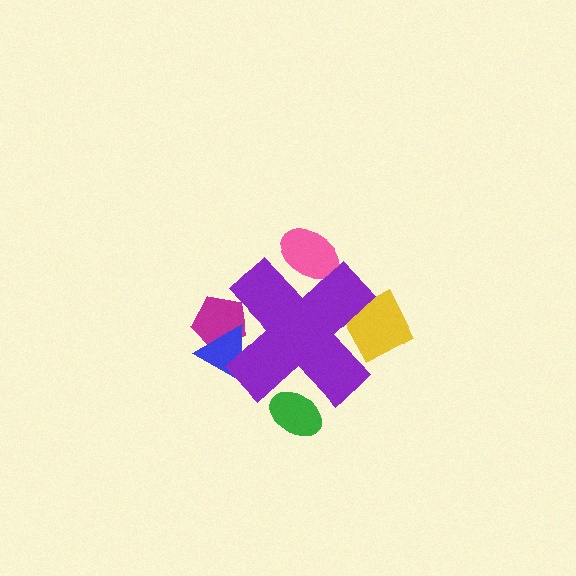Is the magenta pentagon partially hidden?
Yes, the magenta pentagon is partially hidden behind the purple cross.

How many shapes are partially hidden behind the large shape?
5 shapes are partially hidden.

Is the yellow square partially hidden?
Yes, the yellow square is partially hidden behind the purple cross.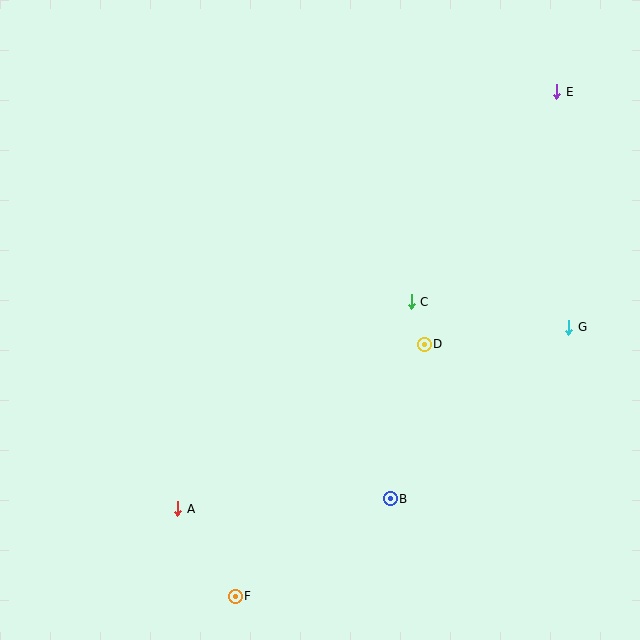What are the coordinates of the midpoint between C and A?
The midpoint between C and A is at (295, 405).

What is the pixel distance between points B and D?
The distance between B and D is 158 pixels.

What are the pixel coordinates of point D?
Point D is at (424, 344).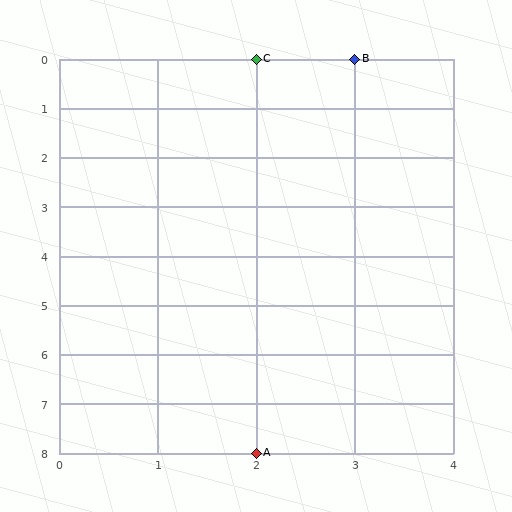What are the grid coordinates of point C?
Point C is at grid coordinates (2, 0).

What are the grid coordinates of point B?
Point B is at grid coordinates (3, 0).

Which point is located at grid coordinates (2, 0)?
Point C is at (2, 0).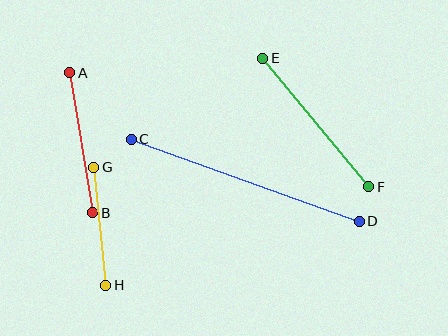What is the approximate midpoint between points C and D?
The midpoint is at approximately (245, 180) pixels.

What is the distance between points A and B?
The distance is approximately 142 pixels.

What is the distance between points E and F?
The distance is approximately 167 pixels.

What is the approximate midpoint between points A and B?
The midpoint is at approximately (81, 143) pixels.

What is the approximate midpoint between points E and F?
The midpoint is at approximately (316, 123) pixels.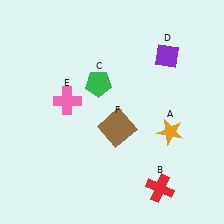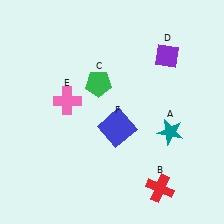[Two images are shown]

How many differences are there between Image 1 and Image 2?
There are 2 differences between the two images.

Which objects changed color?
A changed from orange to teal. F changed from brown to blue.